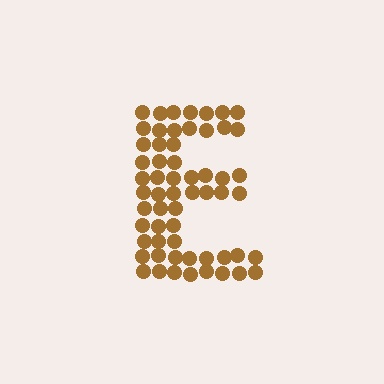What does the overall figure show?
The overall figure shows the letter E.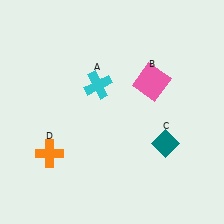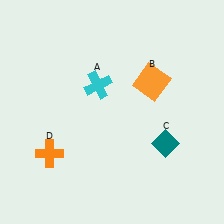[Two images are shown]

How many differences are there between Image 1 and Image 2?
There is 1 difference between the two images.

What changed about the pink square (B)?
In Image 1, B is pink. In Image 2, it changed to orange.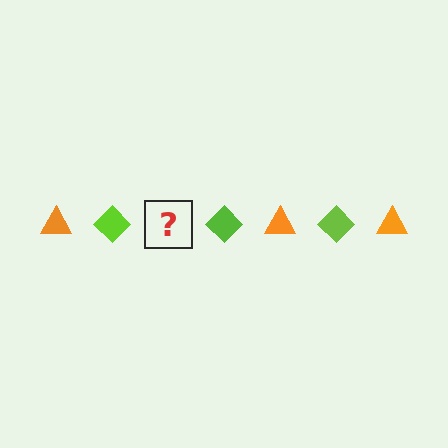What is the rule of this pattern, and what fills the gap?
The rule is that the pattern alternates between orange triangle and lime diamond. The gap should be filled with an orange triangle.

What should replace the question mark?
The question mark should be replaced with an orange triangle.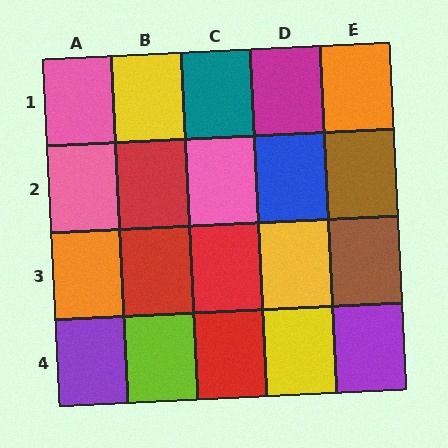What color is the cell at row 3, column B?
Red.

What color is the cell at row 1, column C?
Teal.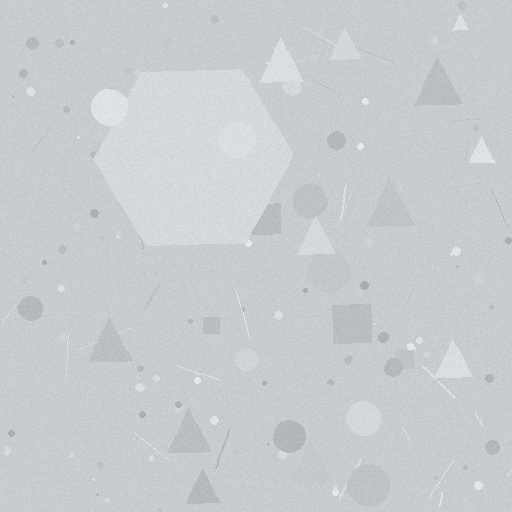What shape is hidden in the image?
A hexagon is hidden in the image.